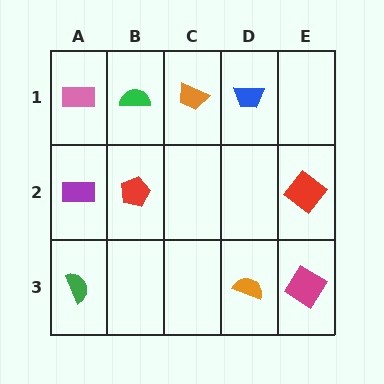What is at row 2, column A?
A purple rectangle.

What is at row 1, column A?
A pink rectangle.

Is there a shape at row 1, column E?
No, that cell is empty.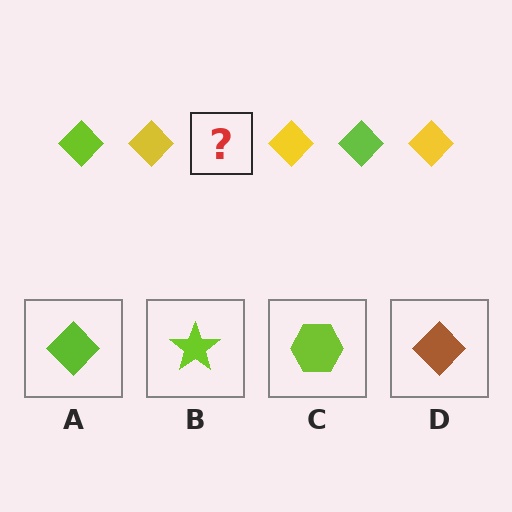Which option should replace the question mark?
Option A.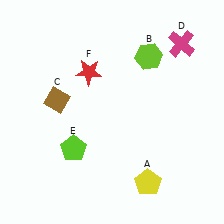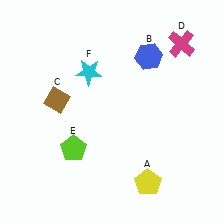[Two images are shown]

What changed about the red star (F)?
In Image 1, F is red. In Image 2, it changed to cyan.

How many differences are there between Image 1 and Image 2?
There are 2 differences between the two images.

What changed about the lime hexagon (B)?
In Image 1, B is lime. In Image 2, it changed to blue.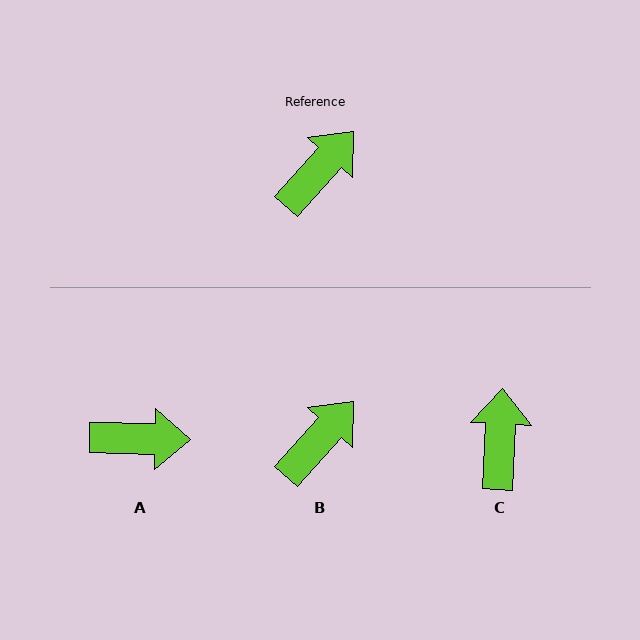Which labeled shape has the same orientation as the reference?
B.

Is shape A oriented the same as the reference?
No, it is off by about 49 degrees.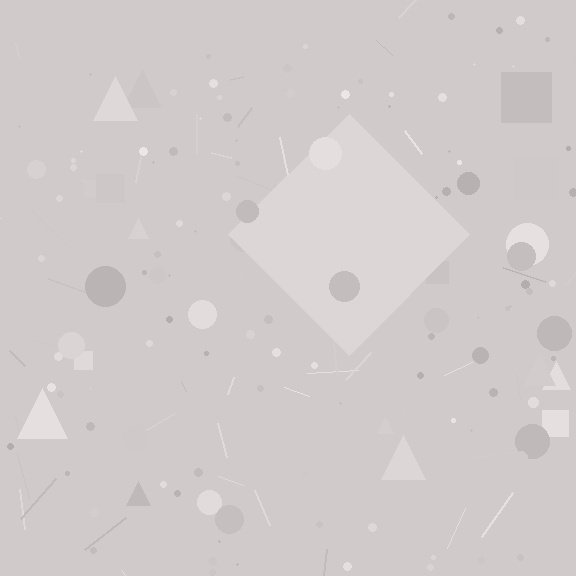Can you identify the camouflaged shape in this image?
The camouflaged shape is a diamond.